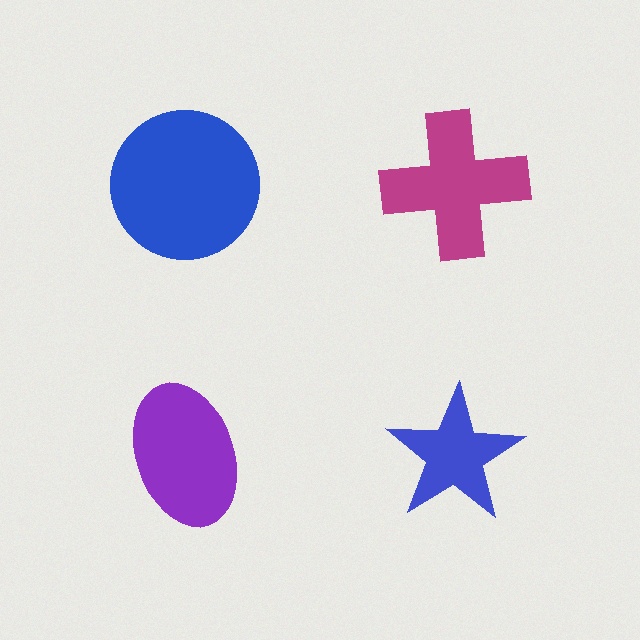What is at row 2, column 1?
A purple ellipse.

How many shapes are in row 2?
2 shapes.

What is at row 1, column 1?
A blue circle.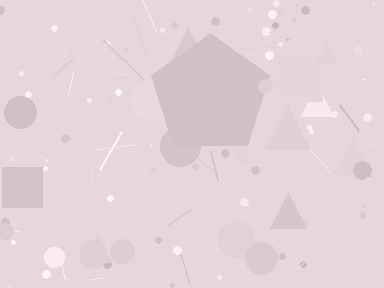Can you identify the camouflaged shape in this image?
The camouflaged shape is a pentagon.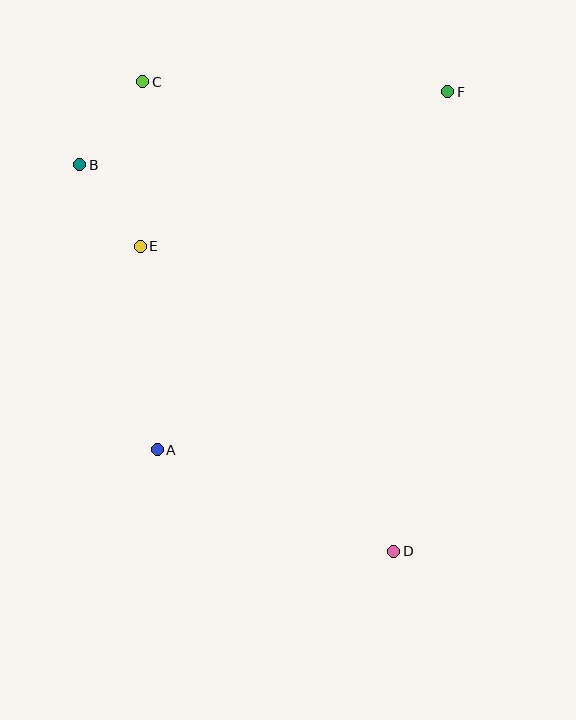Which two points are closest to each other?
Points B and E are closest to each other.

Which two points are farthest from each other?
Points C and D are farthest from each other.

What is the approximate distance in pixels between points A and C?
The distance between A and C is approximately 368 pixels.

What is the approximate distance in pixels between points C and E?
The distance between C and E is approximately 164 pixels.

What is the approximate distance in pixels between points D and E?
The distance between D and E is approximately 397 pixels.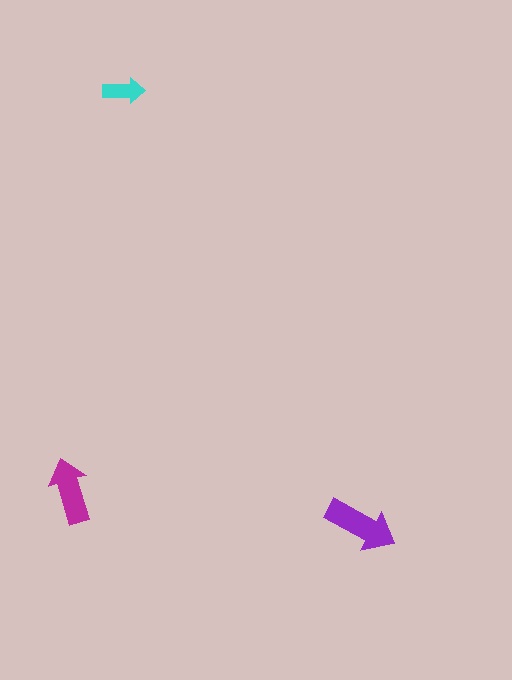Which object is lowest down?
The purple arrow is bottommost.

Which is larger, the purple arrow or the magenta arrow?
The purple one.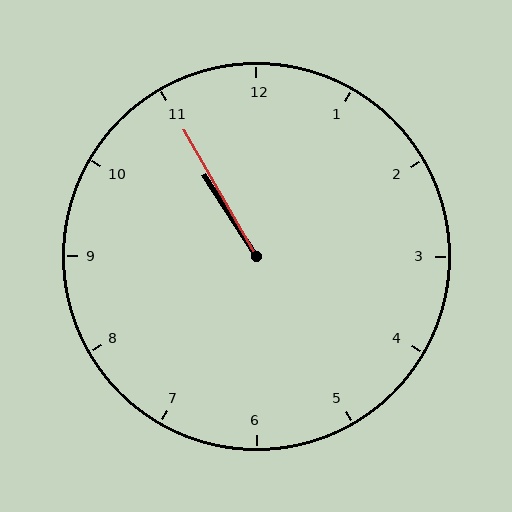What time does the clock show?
10:55.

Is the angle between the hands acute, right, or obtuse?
It is acute.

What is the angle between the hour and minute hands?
Approximately 2 degrees.